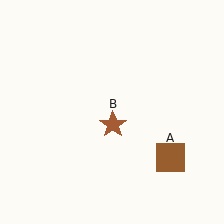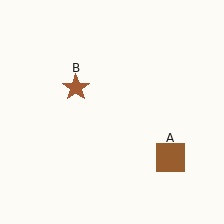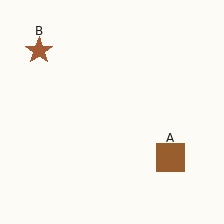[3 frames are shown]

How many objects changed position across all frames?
1 object changed position: brown star (object B).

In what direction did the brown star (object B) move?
The brown star (object B) moved up and to the left.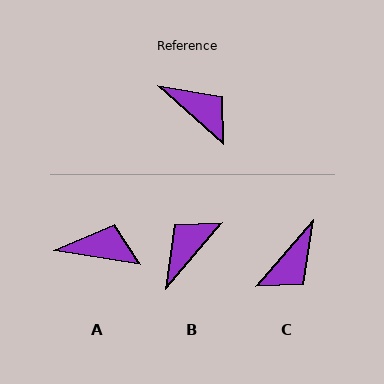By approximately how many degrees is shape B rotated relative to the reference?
Approximately 91 degrees counter-clockwise.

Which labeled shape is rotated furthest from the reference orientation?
B, about 91 degrees away.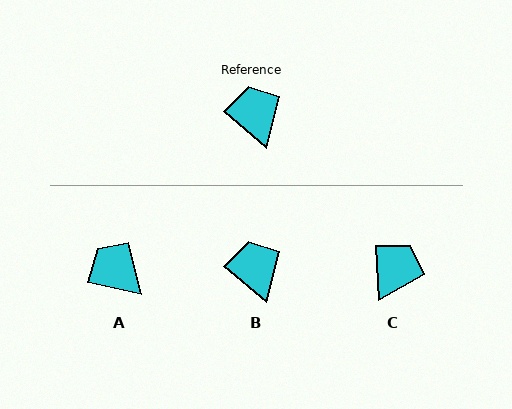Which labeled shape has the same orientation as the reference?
B.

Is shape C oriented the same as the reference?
No, it is off by about 46 degrees.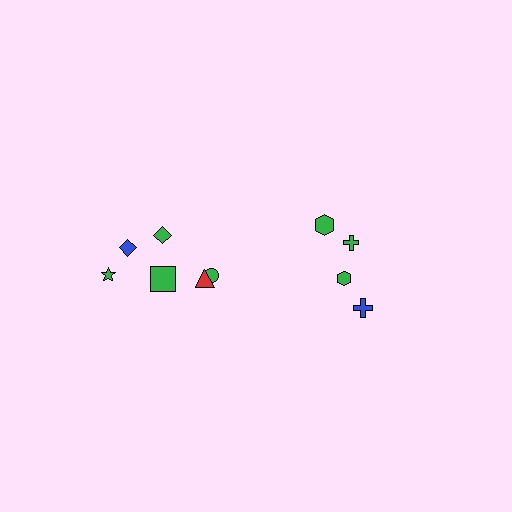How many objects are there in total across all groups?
There are 10 objects.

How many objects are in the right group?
There are 4 objects.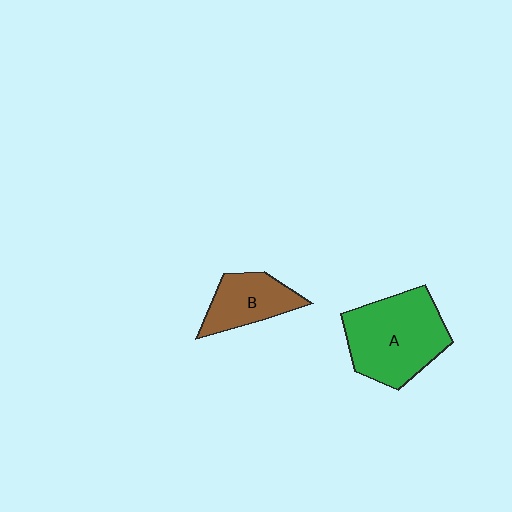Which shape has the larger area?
Shape A (green).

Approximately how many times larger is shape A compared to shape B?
Approximately 1.8 times.